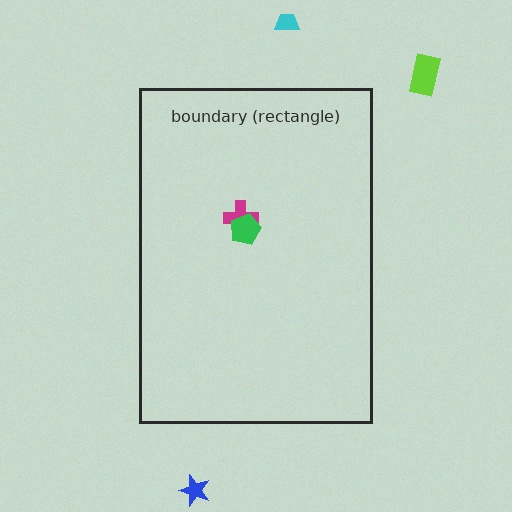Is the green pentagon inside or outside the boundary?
Inside.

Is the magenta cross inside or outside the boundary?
Inside.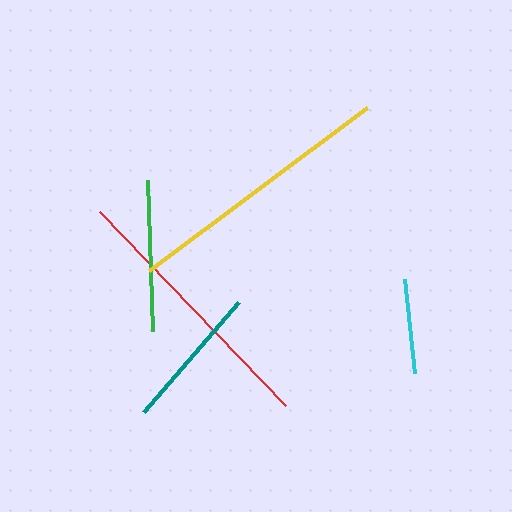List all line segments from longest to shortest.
From longest to shortest: yellow, red, green, teal, cyan.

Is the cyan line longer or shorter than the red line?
The red line is longer than the cyan line.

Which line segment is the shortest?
The cyan line is the shortest at approximately 95 pixels.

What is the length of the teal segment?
The teal segment is approximately 145 pixels long.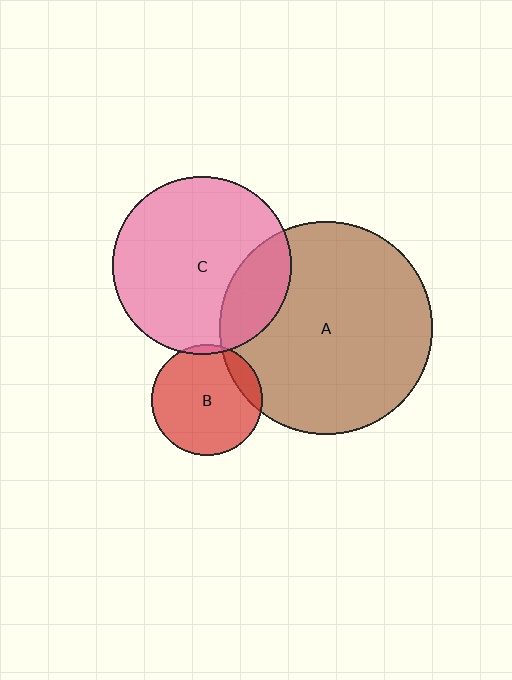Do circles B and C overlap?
Yes.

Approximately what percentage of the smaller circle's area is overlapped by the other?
Approximately 5%.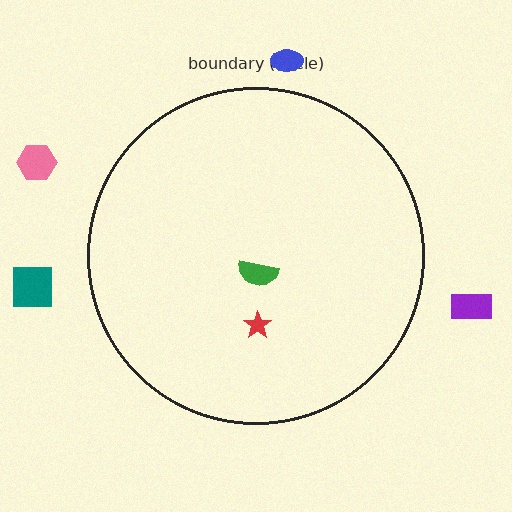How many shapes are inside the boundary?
2 inside, 4 outside.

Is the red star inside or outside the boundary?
Inside.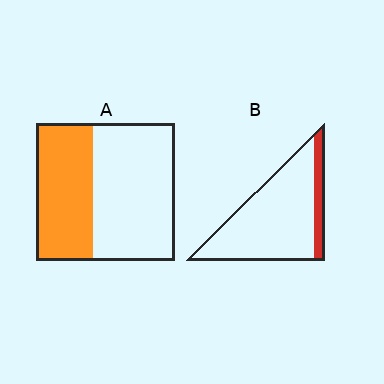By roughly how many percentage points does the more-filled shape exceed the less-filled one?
By roughly 25 percentage points (A over B).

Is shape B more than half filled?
No.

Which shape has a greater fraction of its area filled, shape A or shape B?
Shape A.